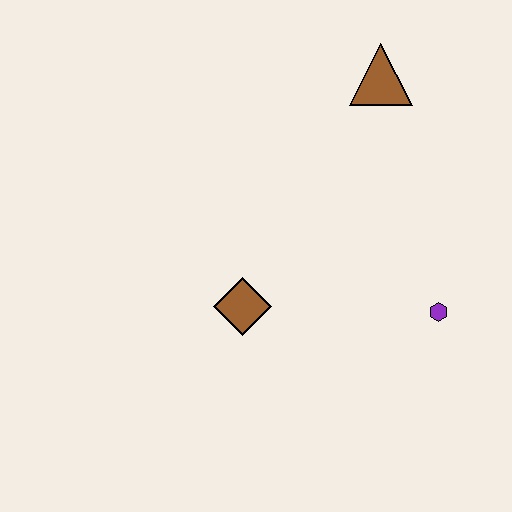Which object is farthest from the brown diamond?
The brown triangle is farthest from the brown diamond.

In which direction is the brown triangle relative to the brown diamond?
The brown triangle is above the brown diamond.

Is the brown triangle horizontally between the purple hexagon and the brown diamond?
Yes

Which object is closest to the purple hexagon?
The brown diamond is closest to the purple hexagon.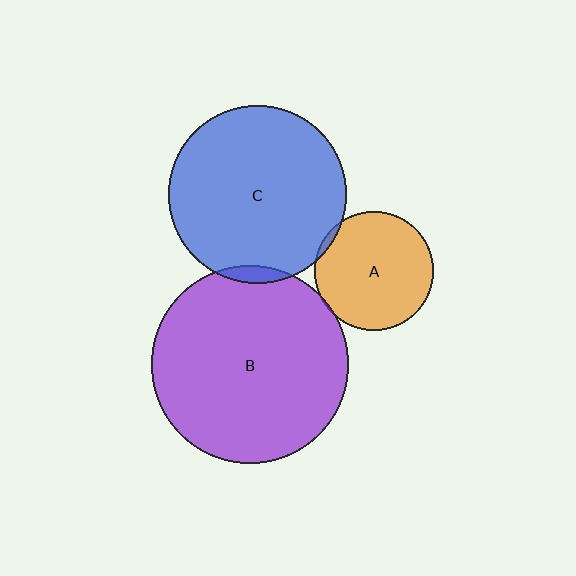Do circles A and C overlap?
Yes.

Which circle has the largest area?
Circle B (purple).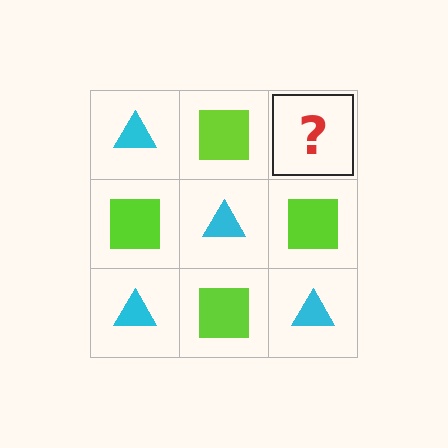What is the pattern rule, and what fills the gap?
The rule is that it alternates cyan triangle and lime square in a checkerboard pattern. The gap should be filled with a cyan triangle.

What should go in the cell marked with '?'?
The missing cell should contain a cyan triangle.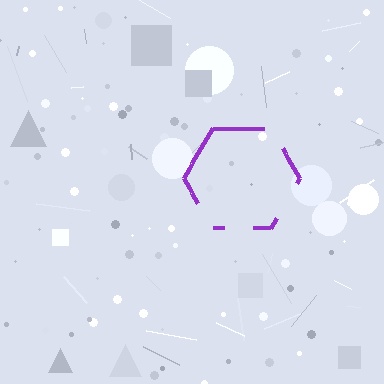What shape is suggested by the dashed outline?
The dashed outline suggests a hexagon.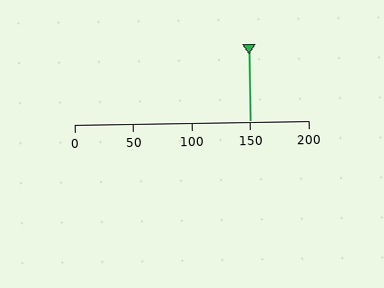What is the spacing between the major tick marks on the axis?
The major ticks are spaced 50 apart.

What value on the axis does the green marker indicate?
The marker indicates approximately 150.